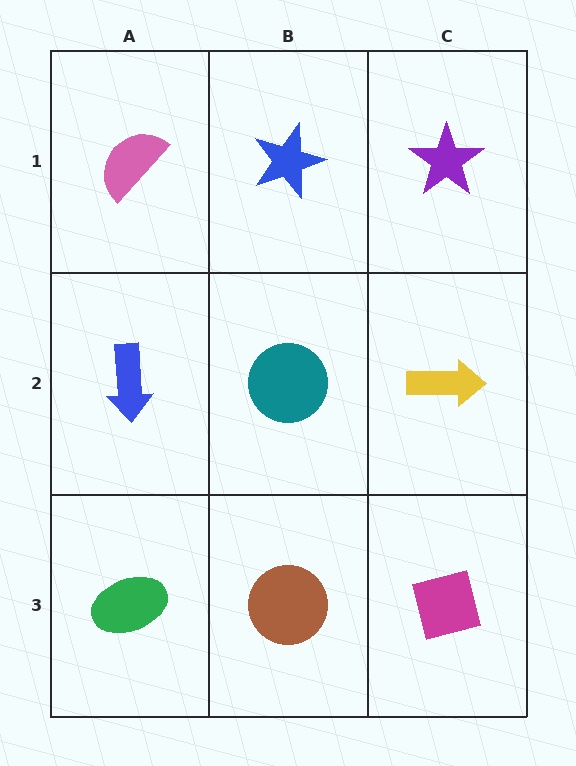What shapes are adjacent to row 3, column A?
A blue arrow (row 2, column A), a brown circle (row 3, column B).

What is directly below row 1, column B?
A teal circle.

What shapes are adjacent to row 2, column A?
A pink semicircle (row 1, column A), a green ellipse (row 3, column A), a teal circle (row 2, column B).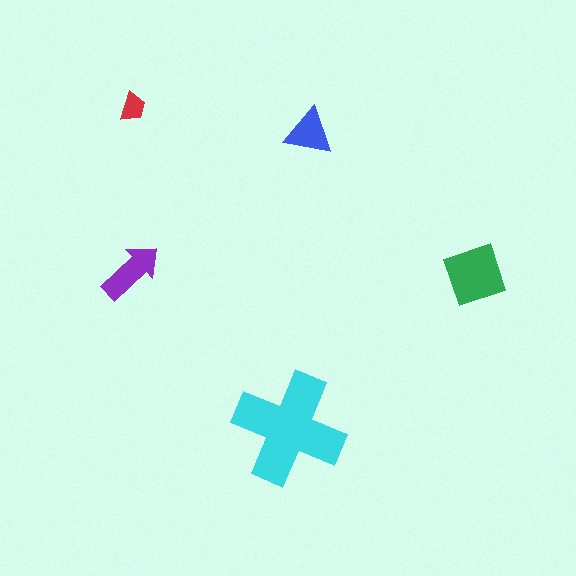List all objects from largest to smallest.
The cyan cross, the green square, the purple arrow, the blue triangle, the red trapezoid.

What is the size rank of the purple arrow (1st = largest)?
3rd.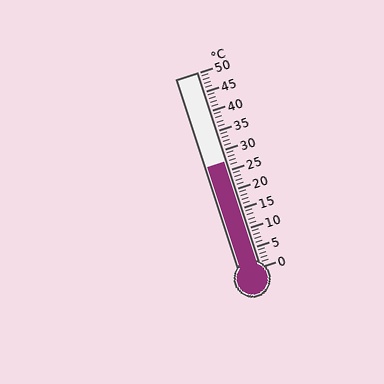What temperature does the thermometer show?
The thermometer shows approximately 27°C.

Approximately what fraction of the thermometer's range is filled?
The thermometer is filled to approximately 55% of its range.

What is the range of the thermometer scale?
The thermometer scale ranges from 0°C to 50°C.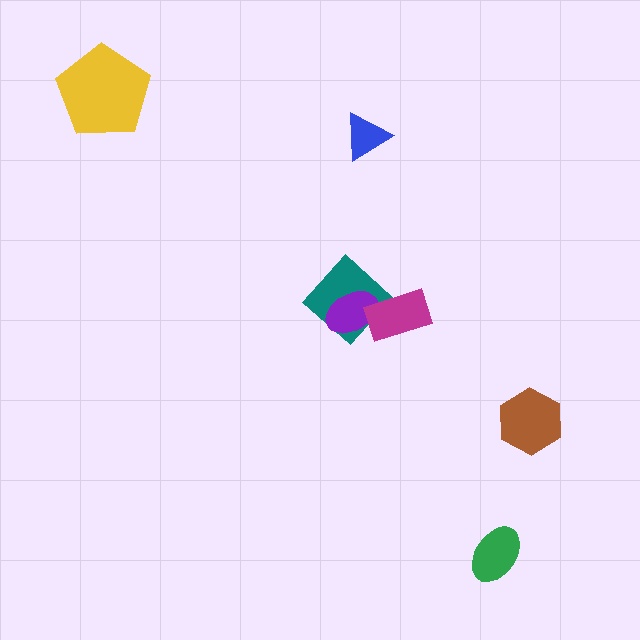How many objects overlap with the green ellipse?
0 objects overlap with the green ellipse.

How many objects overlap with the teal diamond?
2 objects overlap with the teal diamond.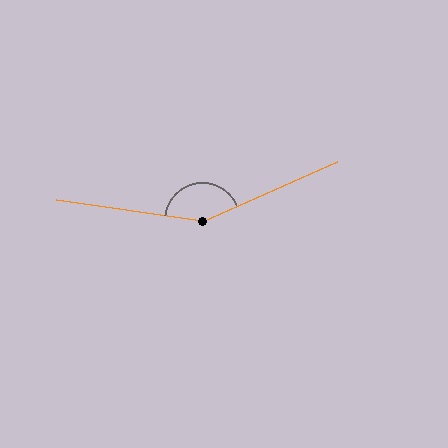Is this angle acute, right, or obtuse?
It is obtuse.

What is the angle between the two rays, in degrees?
Approximately 148 degrees.